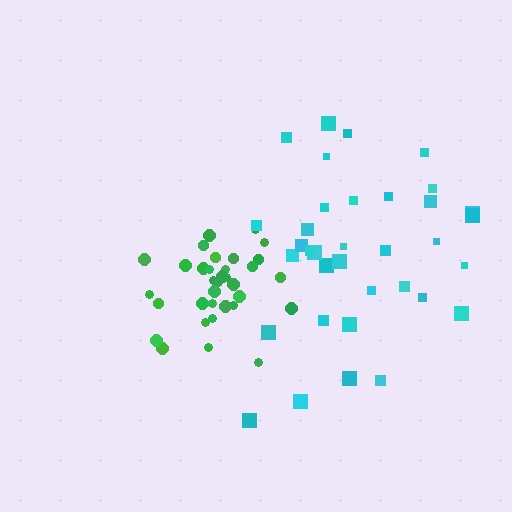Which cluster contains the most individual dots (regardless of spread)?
Cyan (35).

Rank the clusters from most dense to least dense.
green, cyan.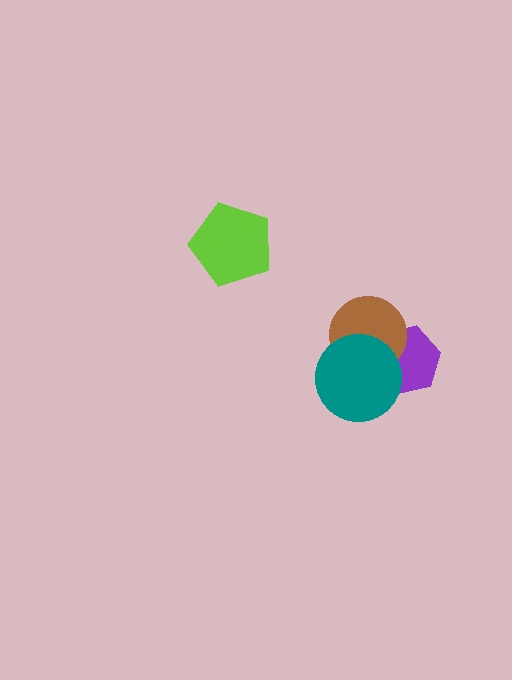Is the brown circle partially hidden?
Yes, it is partially covered by another shape.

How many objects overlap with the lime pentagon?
0 objects overlap with the lime pentagon.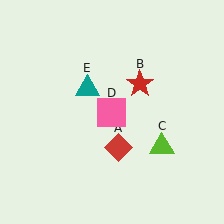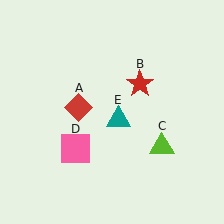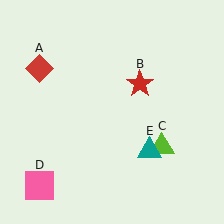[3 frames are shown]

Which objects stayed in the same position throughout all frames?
Red star (object B) and lime triangle (object C) remained stationary.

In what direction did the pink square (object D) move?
The pink square (object D) moved down and to the left.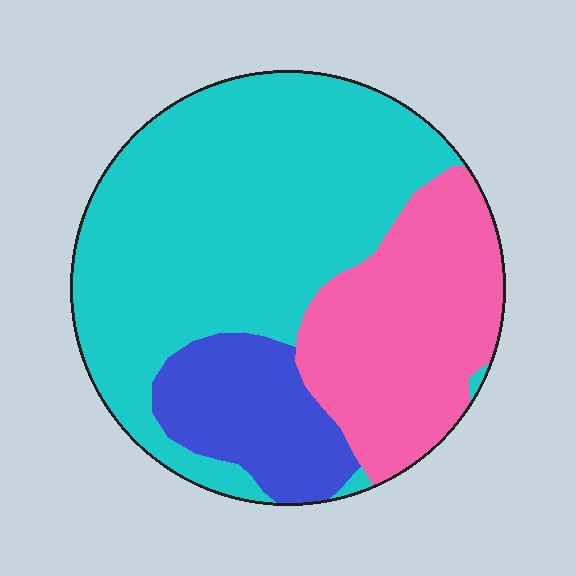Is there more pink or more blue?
Pink.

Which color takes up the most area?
Cyan, at roughly 55%.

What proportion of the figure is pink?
Pink takes up between a sixth and a third of the figure.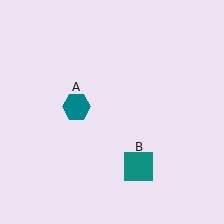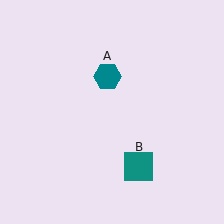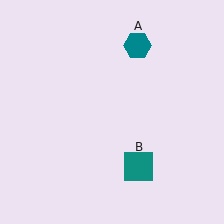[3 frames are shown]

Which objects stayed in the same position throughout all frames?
Teal square (object B) remained stationary.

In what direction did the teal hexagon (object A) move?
The teal hexagon (object A) moved up and to the right.